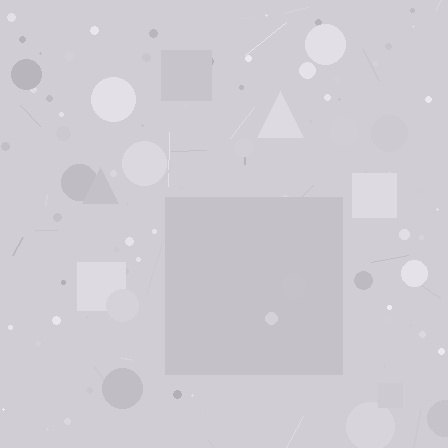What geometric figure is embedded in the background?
A square is embedded in the background.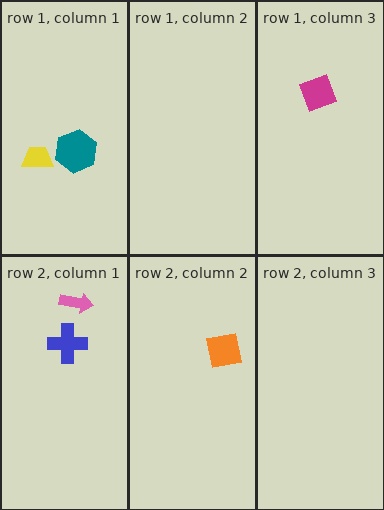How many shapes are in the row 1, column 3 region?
1.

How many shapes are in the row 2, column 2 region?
1.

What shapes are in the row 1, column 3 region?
The magenta diamond.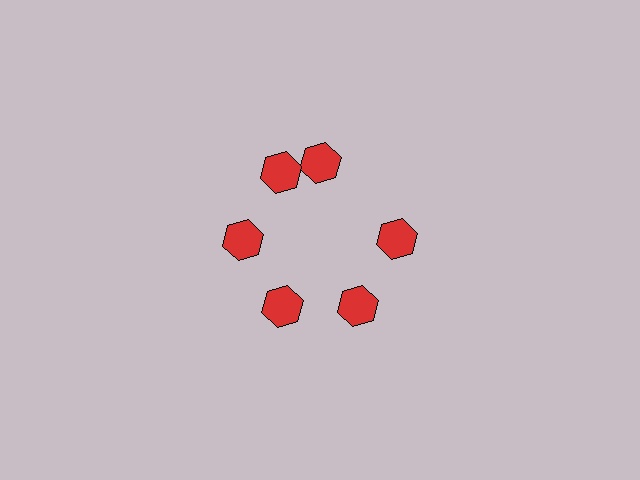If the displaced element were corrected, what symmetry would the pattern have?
It would have 6-fold rotational symmetry — the pattern would map onto itself every 60 degrees.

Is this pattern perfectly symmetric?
No. The 6 red hexagons are arranged in a ring, but one element near the 1 o'clock position is rotated out of alignment along the ring, breaking the 6-fold rotational symmetry.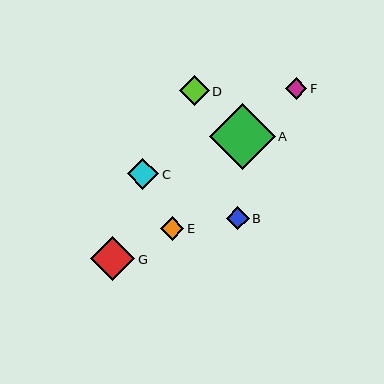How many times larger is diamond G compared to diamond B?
Diamond G is approximately 1.9 times the size of diamond B.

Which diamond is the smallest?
Diamond F is the smallest with a size of approximately 21 pixels.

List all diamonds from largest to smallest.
From largest to smallest: A, G, C, D, E, B, F.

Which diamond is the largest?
Diamond A is the largest with a size of approximately 66 pixels.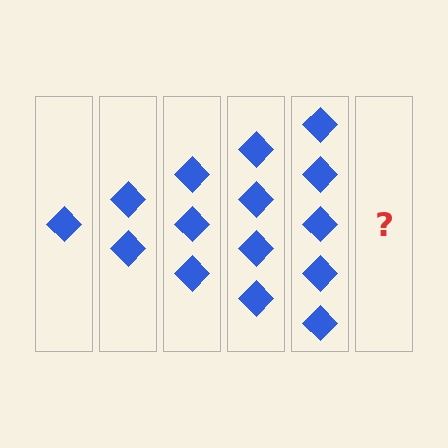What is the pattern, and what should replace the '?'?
The pattern is that each step adds one more diamond. The '?' should be 6 diamonds.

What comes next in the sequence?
The next element should be 6 diamonds.